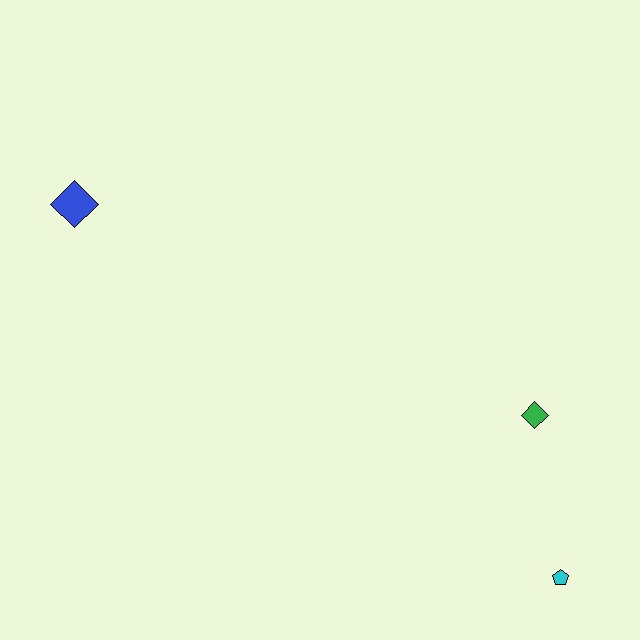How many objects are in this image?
There are 3 objects.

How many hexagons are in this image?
There are no hexagons.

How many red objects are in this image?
There are no red objects.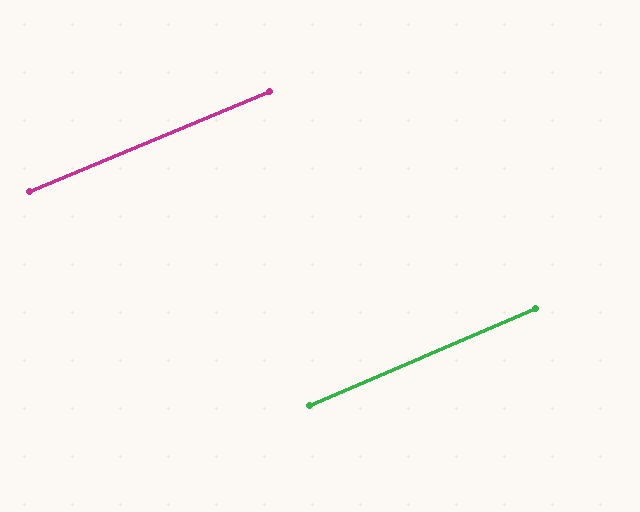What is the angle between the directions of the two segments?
Approximately 1 degree.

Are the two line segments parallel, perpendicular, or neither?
Parallel — their directions differ by only 0.5°.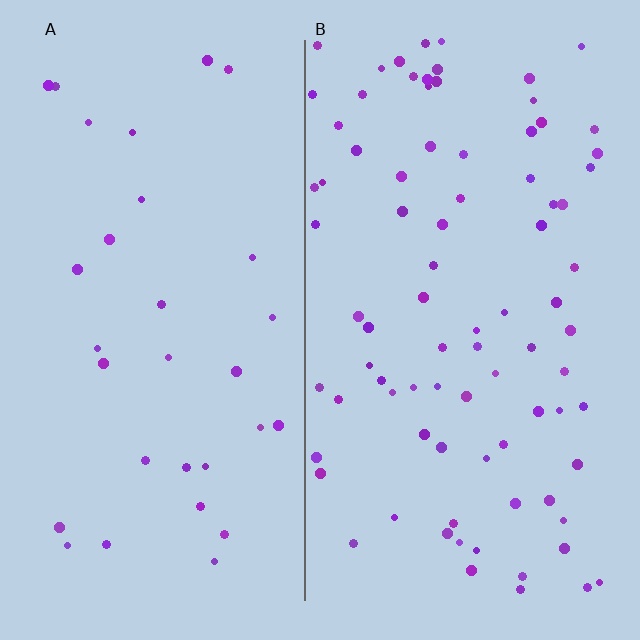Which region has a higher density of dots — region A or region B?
B (the right).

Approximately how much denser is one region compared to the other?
Approximately 2.7× — region B over region A.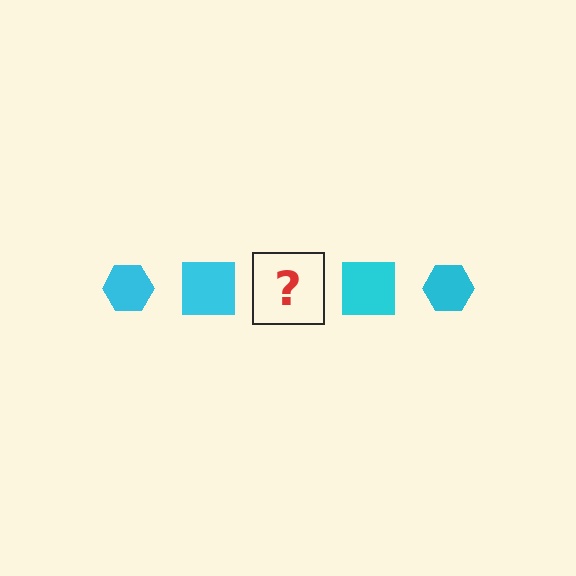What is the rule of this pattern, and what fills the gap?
The rule is that the pattern cycles through hexagon, square shapes in cyan. The gap should be filled with a cyan hexagon.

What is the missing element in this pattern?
The missing element is a cyan hexagon.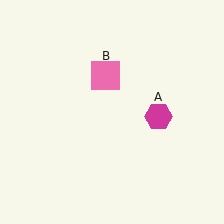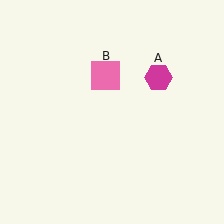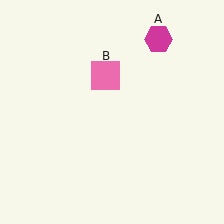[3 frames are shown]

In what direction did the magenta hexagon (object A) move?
The magenta hexagon (object A) moved up.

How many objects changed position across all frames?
1 object changed position: magenta hexagon (object A).